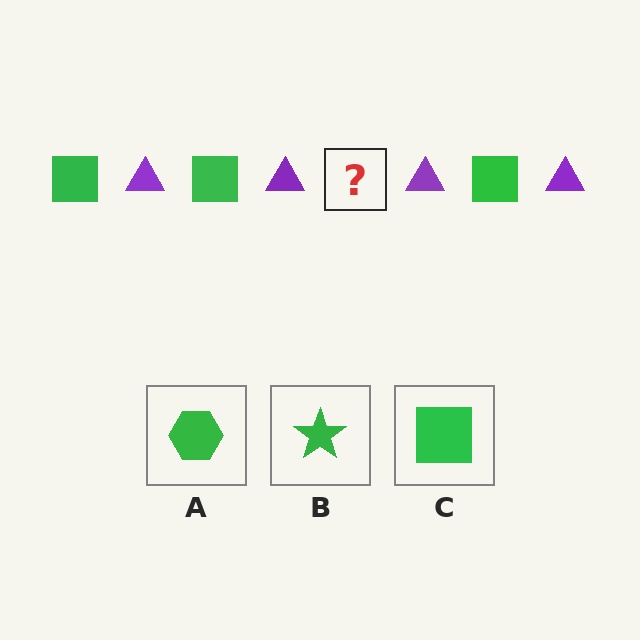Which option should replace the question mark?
Option C.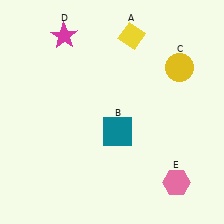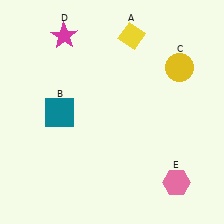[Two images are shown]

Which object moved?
The teal square (B) moved left.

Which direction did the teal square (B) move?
The teal square (B) moved left.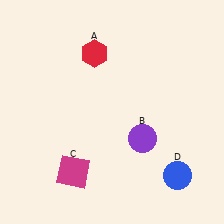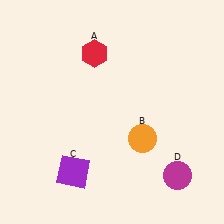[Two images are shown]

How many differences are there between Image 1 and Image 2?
There are 3 differences between the two images.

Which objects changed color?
B changed from purple to orange. C changed from magenta to purple. D changed from blue to magenta.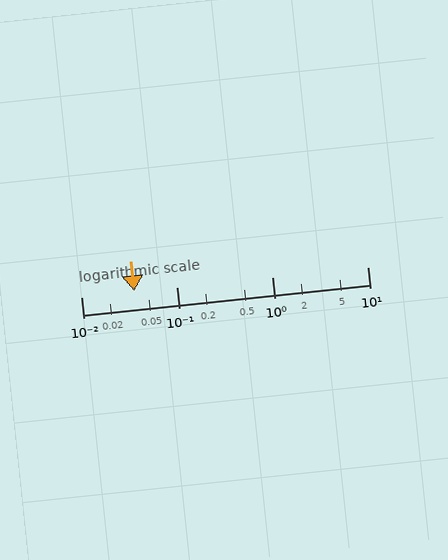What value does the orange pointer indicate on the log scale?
The pointer indicates approximately 0.036.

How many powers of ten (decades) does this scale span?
The scale spans 3 decades, from 0.01 to 10.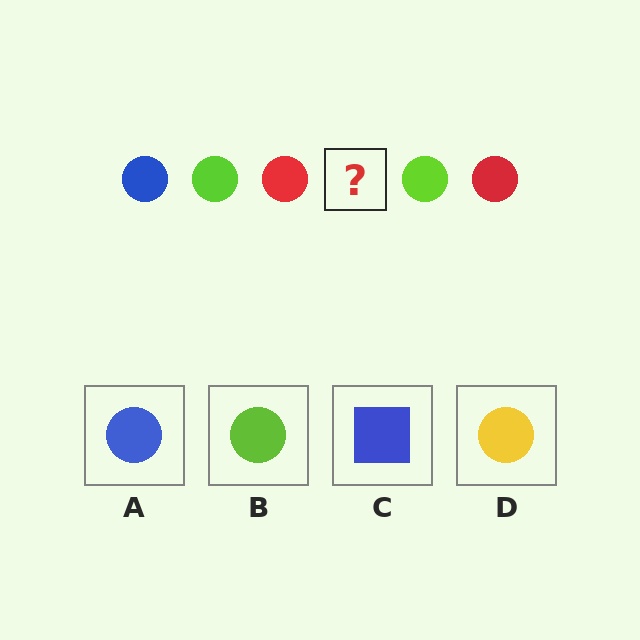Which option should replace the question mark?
Option A.